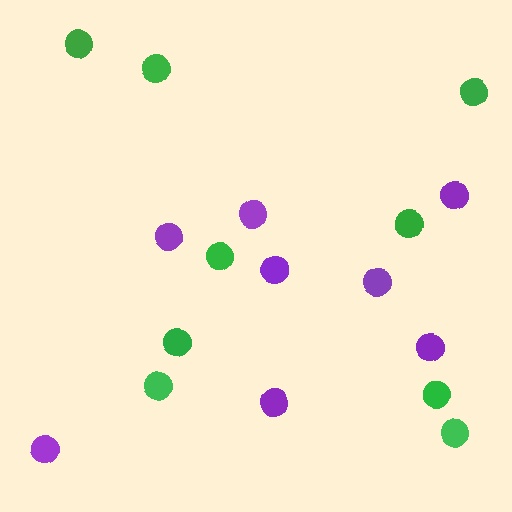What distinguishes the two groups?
There are 2 groups: one group of green circles (9) and one group of purple circles (8).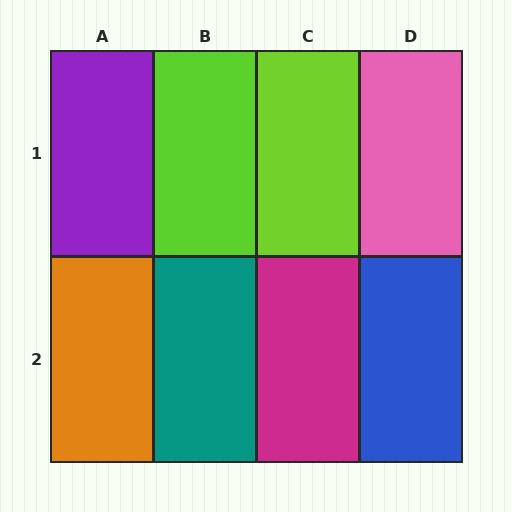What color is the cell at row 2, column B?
Teal.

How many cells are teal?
1 cell is teal.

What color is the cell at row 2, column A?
Orange.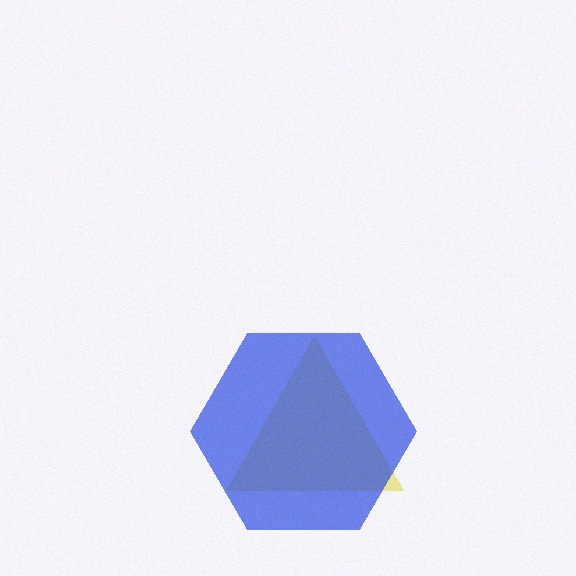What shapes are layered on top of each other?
The layered shapes are: a yellow triangle, a blue hexagon.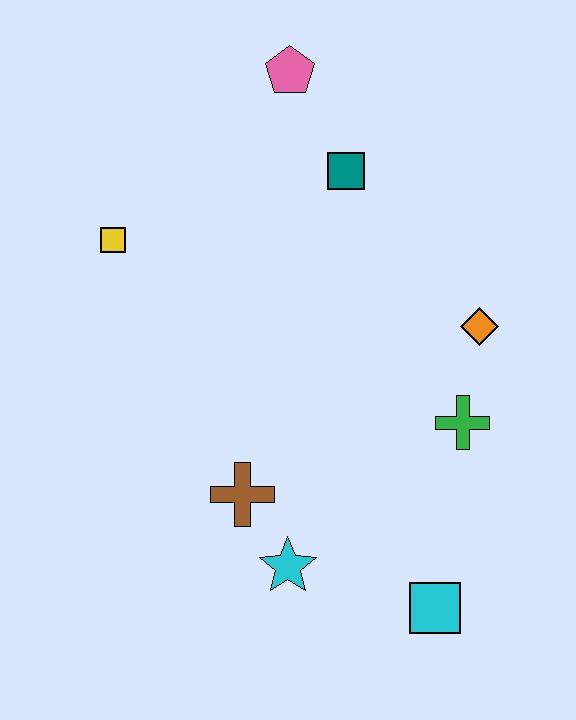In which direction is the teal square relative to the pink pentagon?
The teal square is below the pink pentagon.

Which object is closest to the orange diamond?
The green cross is closest to the orange diamond.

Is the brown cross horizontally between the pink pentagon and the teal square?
No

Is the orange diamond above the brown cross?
Yes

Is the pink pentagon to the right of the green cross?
No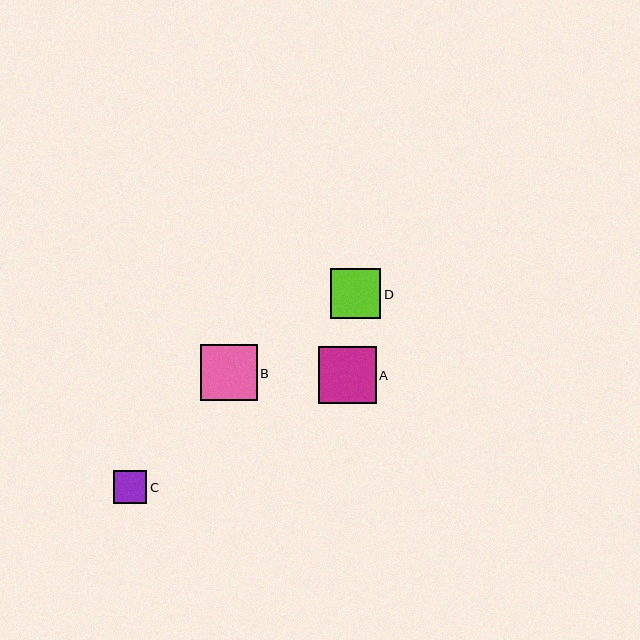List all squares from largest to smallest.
From largest to smallest: A, B, D, C.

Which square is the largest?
Square A is the largest with a size of approximately 57 pixels.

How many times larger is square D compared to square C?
Square D is approximately 1.5 times the size of square C.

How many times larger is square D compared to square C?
Square D is approximately 1.5 times the size of square C.